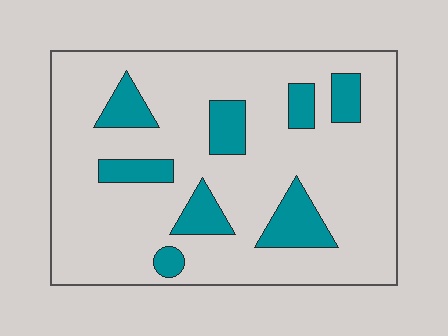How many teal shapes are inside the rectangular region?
8.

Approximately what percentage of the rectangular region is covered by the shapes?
Approximately 20%.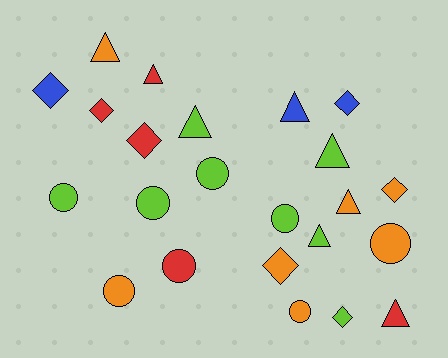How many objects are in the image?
There are 23 objects.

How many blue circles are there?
There are no blue circles.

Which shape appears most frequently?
Triangle, with 8 objects.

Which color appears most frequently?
Lime, with 8 objects.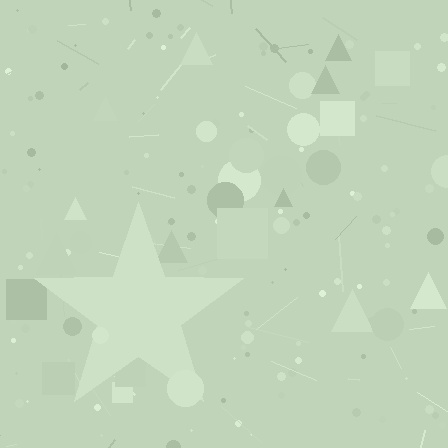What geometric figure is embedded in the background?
A star is embedded in the background.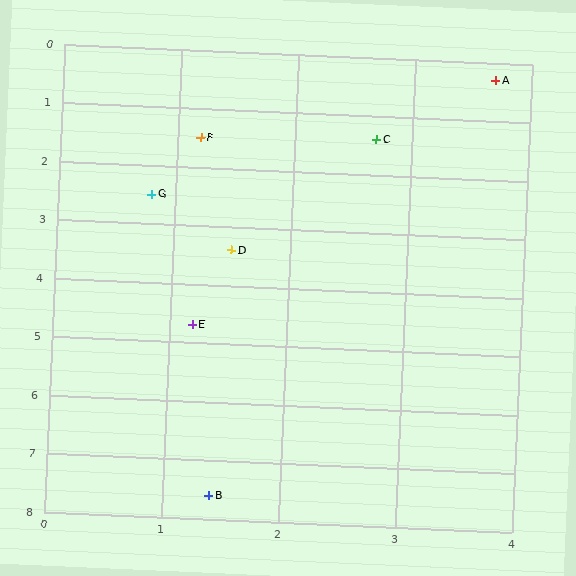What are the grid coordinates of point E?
Point E is at approximately (1.2, 4.7).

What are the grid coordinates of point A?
Point A is at approximately (3.7, 0.3).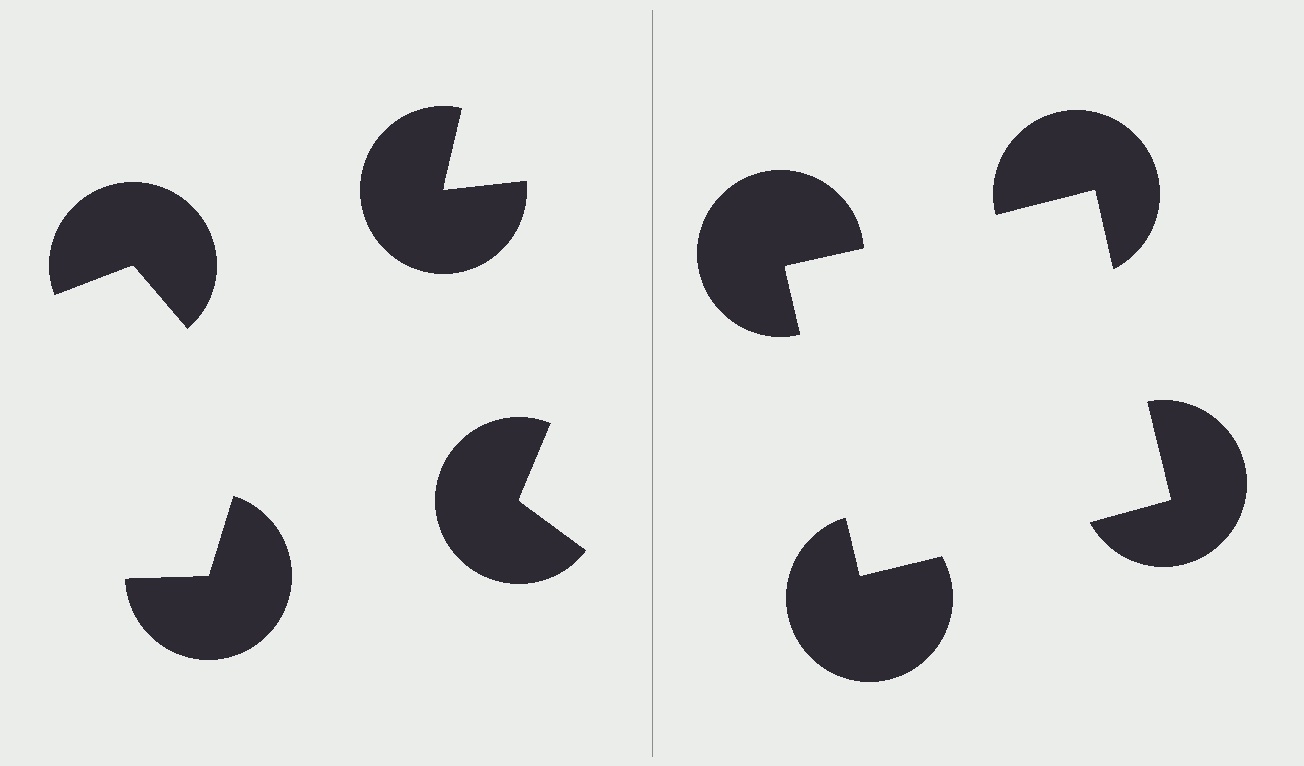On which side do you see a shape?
An illusory square appears on the right side. On the left side the wedge cuts are rotated, so no coherent shape forms.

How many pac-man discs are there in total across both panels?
8 — 4 on each side.